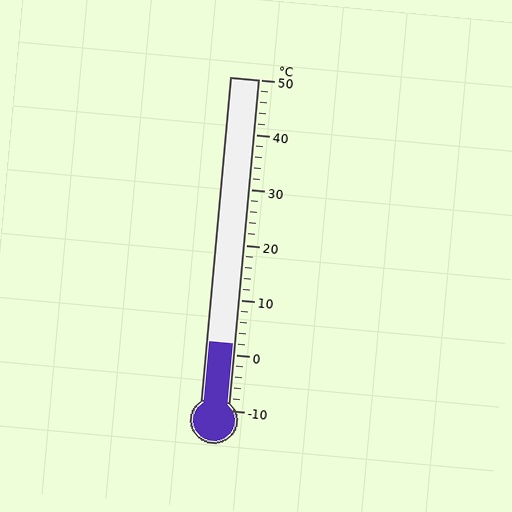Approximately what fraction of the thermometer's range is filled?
The thermometer is filled to approximately 20% of its range.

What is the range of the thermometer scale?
The thermometer scale ranges from -10°C to 50°C.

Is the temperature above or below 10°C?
The temperature is below 10°C.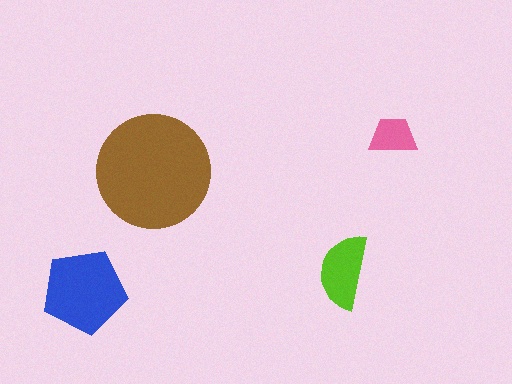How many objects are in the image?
There are 4 objects in the image.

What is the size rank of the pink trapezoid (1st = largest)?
4th.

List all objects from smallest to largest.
The pink trapezoid, the lime semicircle, the blue pentagon, the brown circle.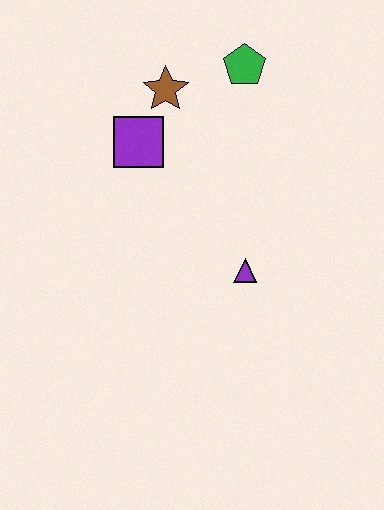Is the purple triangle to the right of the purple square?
Yes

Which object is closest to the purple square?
The brown star is closest to the purple square.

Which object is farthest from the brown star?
The purple triangle is farthest from the brown star.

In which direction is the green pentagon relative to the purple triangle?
The green pentagon is above the purple triangle.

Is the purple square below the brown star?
Yes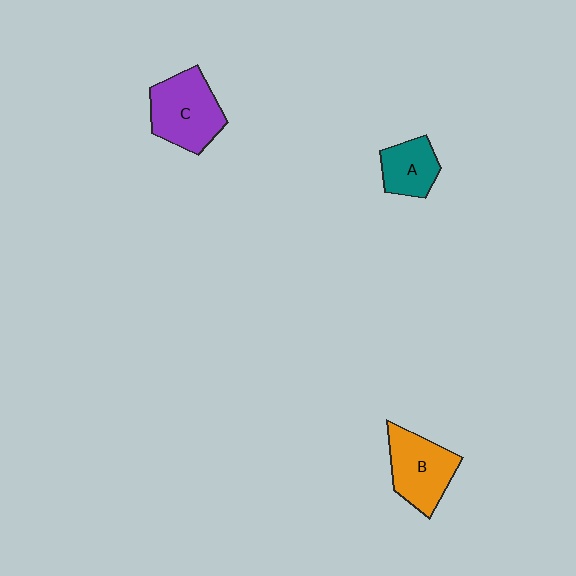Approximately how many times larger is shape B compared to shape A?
Approximately 1.5 times.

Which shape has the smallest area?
Shape A (teal).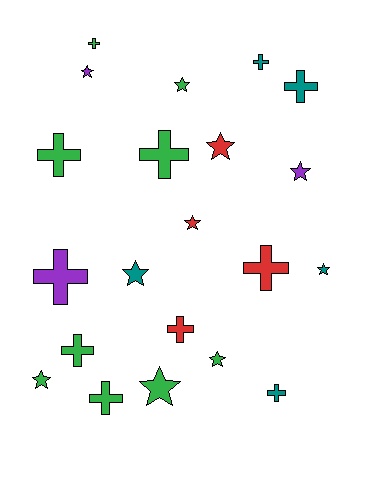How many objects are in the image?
There are 21 objects.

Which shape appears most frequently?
Cross, with 11 objects.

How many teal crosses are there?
There are 3 teal crosses.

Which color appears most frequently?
Green, with 9 objects.